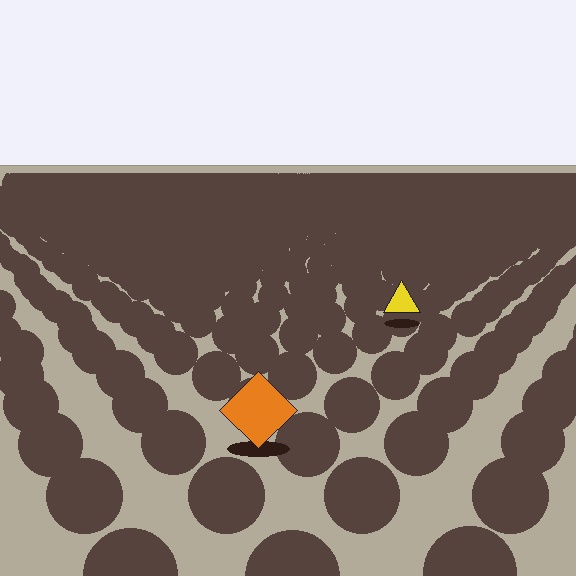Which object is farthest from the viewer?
The yellow triangle is farthest from the viewer. It appears smaller and the ground texture around it is denser.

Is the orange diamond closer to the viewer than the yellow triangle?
Yes. The orange diamond is closer — you can tell from the texture gradient: the ground texture is coarser near it.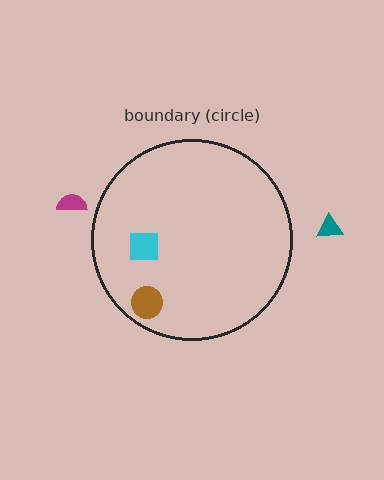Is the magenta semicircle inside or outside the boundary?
Outside.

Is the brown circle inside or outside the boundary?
Inside.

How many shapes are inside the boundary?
2 inside, 2 outside.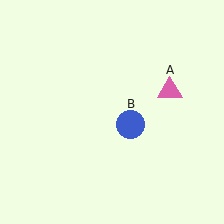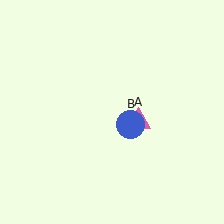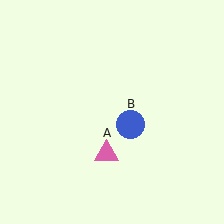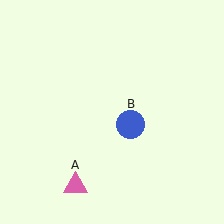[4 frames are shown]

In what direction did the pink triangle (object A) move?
The pink triangle (object A) moved down and to the left.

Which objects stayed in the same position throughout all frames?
Blue circle (object B) remained stationary.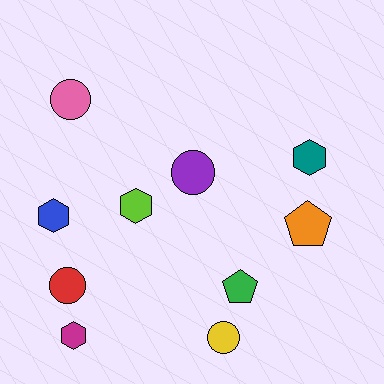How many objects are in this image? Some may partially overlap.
There are 10 objects.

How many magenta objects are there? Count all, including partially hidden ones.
There is 1 magenta object.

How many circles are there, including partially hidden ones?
There are 4 circles.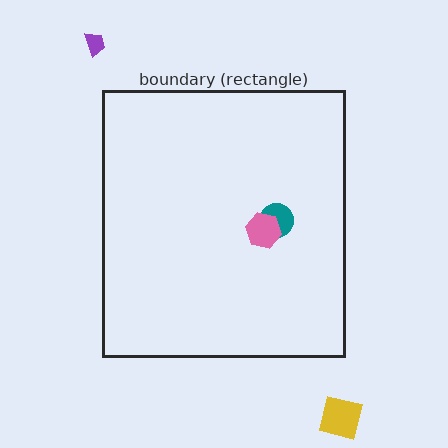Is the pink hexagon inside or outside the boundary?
Inside.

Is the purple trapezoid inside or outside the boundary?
Outside.